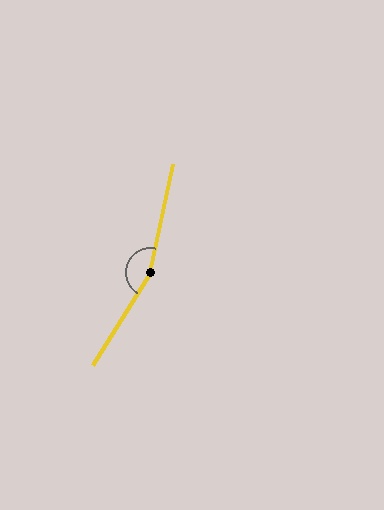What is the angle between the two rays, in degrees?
Approximately 160 degrees.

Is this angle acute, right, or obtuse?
It is obtuse.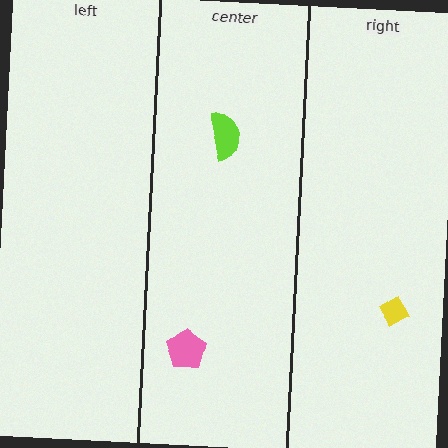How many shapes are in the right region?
1.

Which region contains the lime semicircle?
The center region.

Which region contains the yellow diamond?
The right region.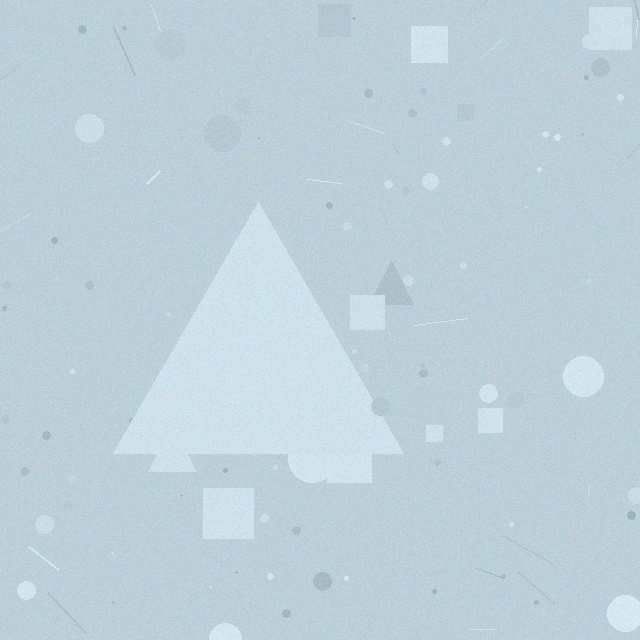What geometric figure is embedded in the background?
A triangle is embedded in the background.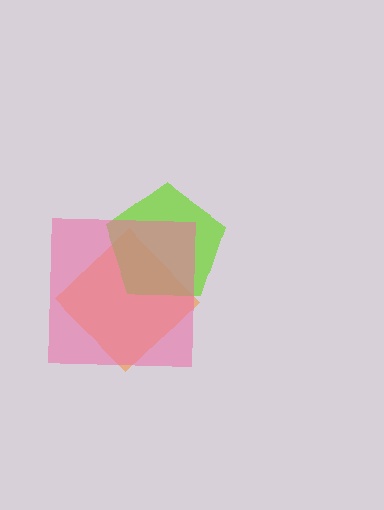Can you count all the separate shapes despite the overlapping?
Yes, there are 3 separate shapes.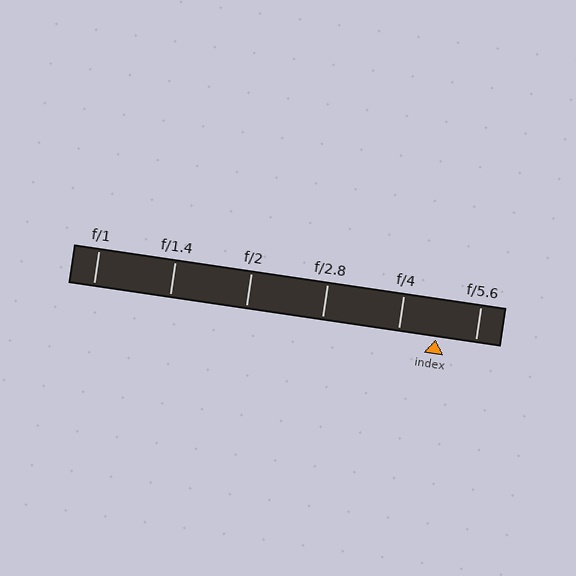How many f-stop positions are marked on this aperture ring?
There are 6 f-stop positions marked.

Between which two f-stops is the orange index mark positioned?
The index mark is between f/4 and f/5.6.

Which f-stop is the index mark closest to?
The index mark is closest to f/4.